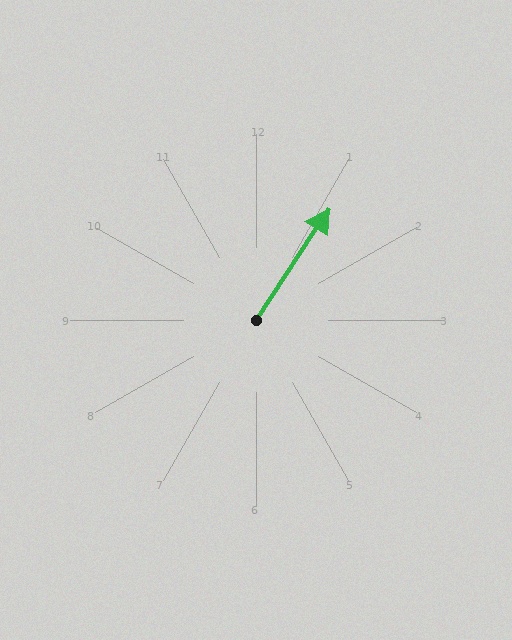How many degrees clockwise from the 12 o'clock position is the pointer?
Approximately 33 degrees.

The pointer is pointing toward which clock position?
Roughly 1 o'clock.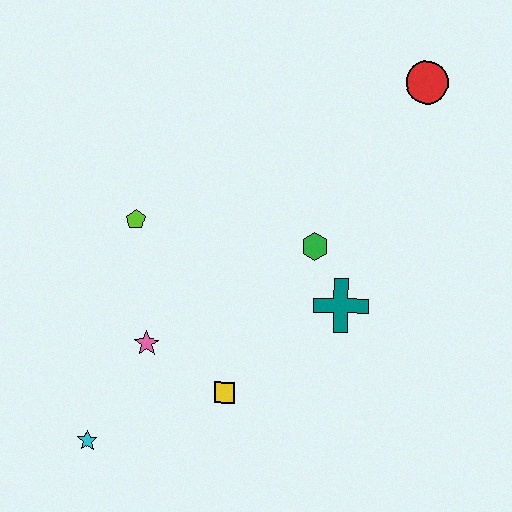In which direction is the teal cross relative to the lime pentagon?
The teal cross is to the right of the lime pentagon.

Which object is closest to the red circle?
The green hexagon is closest to the red circle.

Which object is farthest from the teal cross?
The cyan star is farthest from the teal cross.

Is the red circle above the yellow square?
Yes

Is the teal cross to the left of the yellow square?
No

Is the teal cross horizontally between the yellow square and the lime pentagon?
No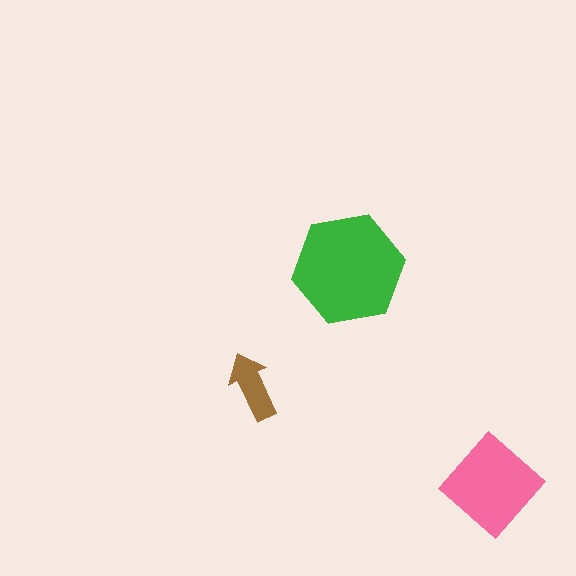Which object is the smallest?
The brown arrow.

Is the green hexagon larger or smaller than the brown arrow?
Larger.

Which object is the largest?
The green hexagon.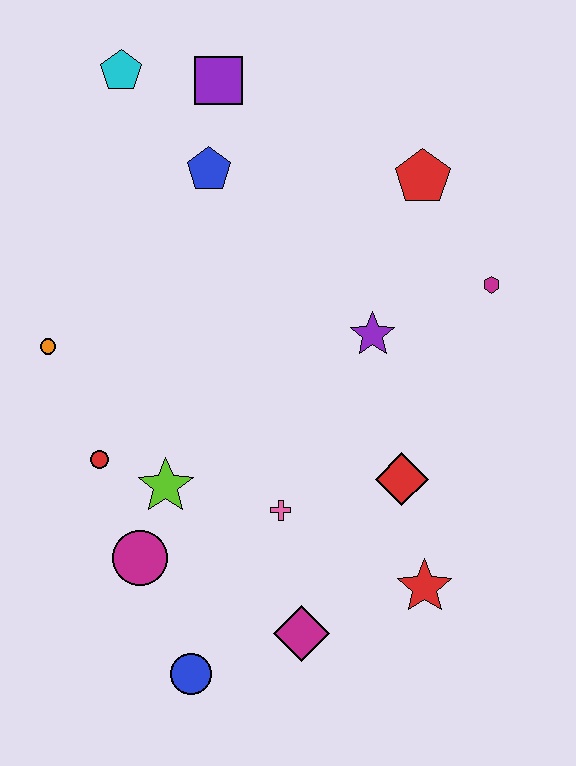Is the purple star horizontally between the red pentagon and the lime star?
Yes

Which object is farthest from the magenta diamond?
The cyan pentagon is farthest from the magenta diamond.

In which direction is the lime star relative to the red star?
The lime star is to the left of the red star.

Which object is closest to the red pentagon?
The magenta hexagon is closest to the red pentagon.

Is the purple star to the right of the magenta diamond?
Yes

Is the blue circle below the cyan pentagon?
Yes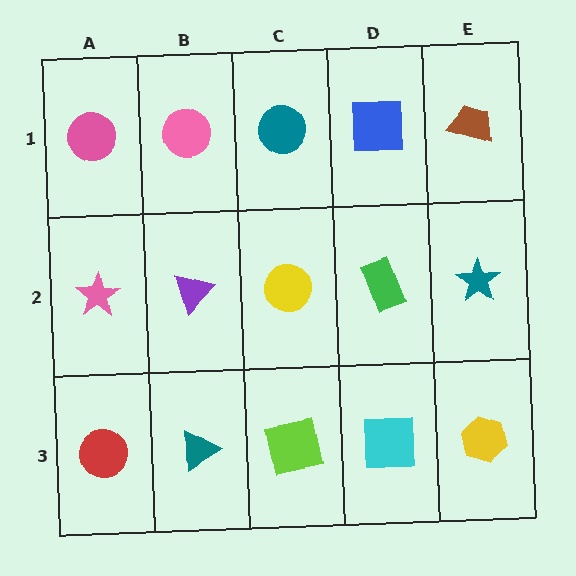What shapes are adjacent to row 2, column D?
A blue square (row 1, column D), a cyan square (row 3, column D), a yellow circle (row 2, column C), a teal star (row 2, column E).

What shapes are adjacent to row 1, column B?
A purple triangle (row 2, column B), a pink circle (row 1, column A), a teal circle (row 1, column C).